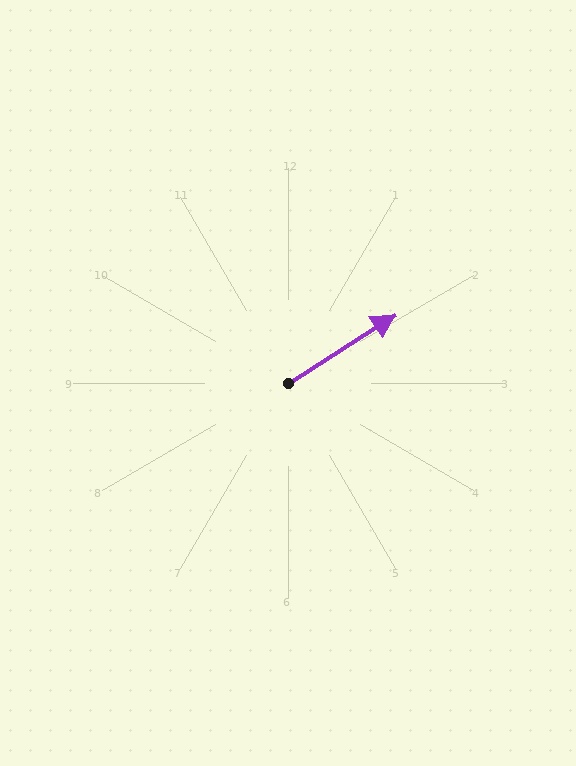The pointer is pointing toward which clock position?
Roughly 2 o'clock.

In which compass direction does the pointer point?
Northeast.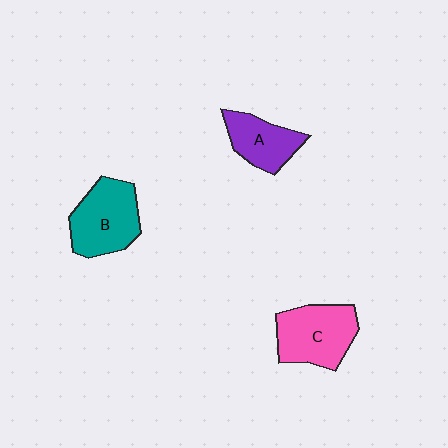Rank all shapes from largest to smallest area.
From largest to smallest: B (teal), C (pink), A (purple).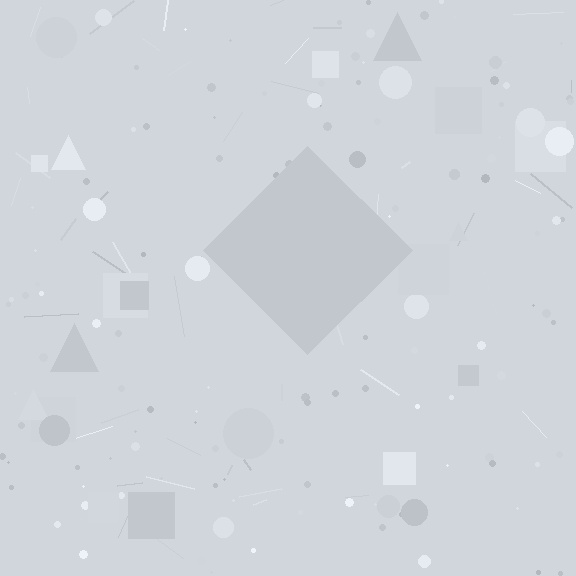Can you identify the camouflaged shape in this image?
The camouflaged shape is a diamond.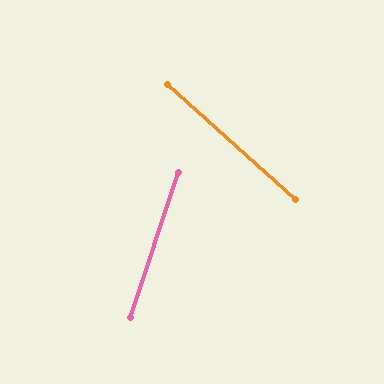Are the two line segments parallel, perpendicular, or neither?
Neither parallel nor perpendicular — they differ by about 66°.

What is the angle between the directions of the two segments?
Approximately 66 degrees.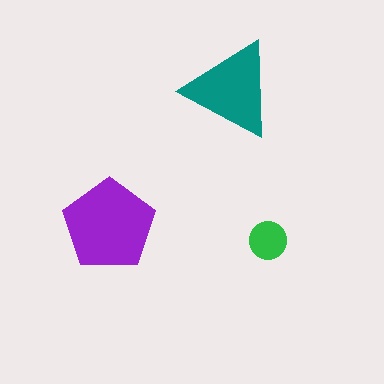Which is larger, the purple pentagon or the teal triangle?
The purple pentagon.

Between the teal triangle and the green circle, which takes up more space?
The teal triangle.